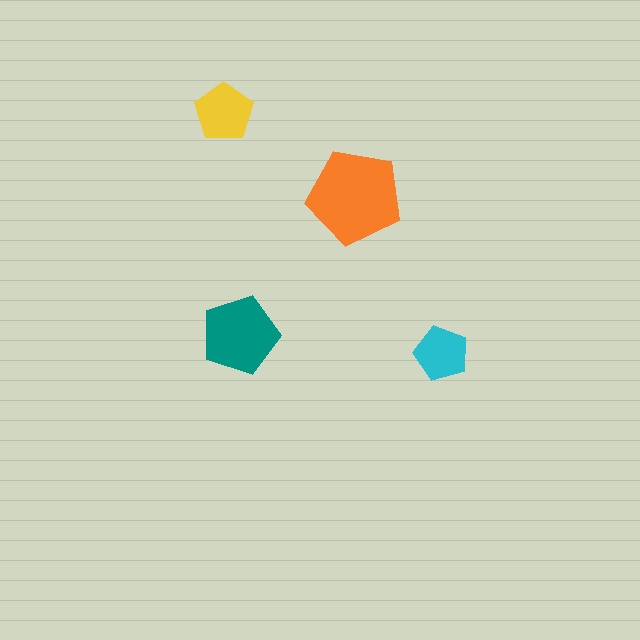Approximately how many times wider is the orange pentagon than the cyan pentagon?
About 2 times wider.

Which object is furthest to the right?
The cyan pentagon is rightmost.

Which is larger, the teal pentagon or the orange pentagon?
The orange one.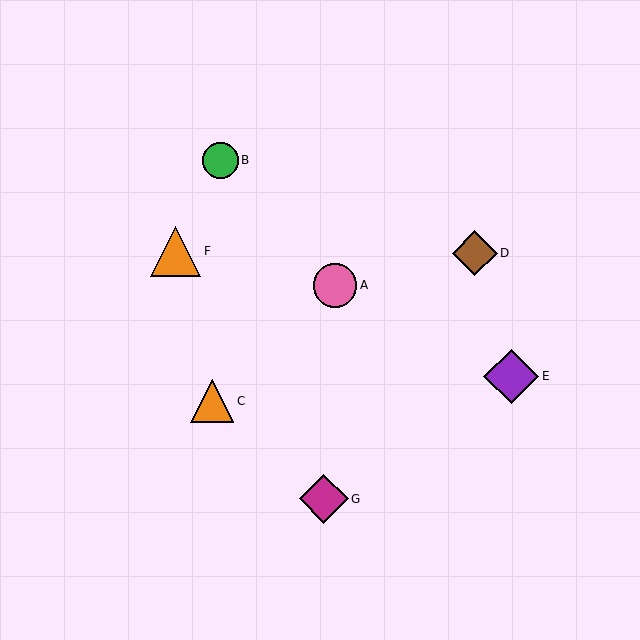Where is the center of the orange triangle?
The center of the orange triangle is at (212, 401).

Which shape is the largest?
The purple diamond (labeled E) is the largest.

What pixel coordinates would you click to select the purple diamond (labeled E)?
Click at (511, 376) to select the purple diamond E.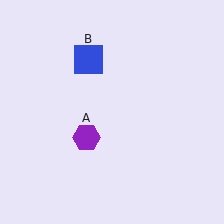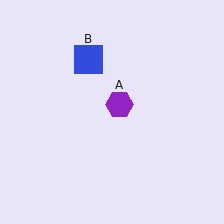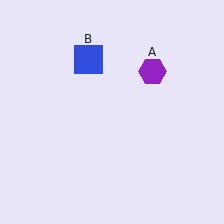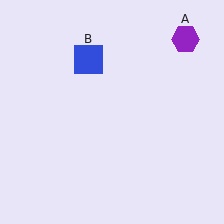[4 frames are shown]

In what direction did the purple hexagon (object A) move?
The purple hexagon (object A) moved up and to the right.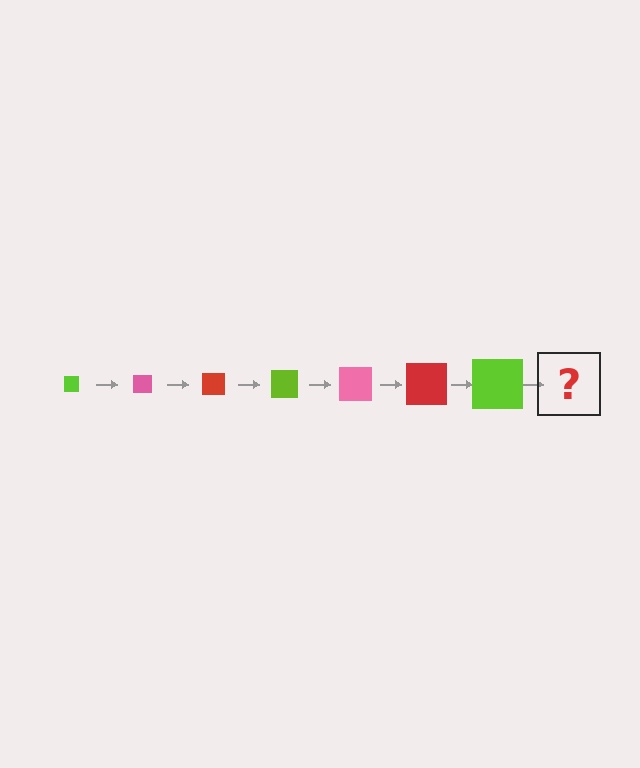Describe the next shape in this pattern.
It should be a pink square, larger than the previous one.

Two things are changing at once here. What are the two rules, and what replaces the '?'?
The two rules are that the square grows larger each step and the color cycles through lime, pink, and red. The '?' should be a pink square, larger than the previous one.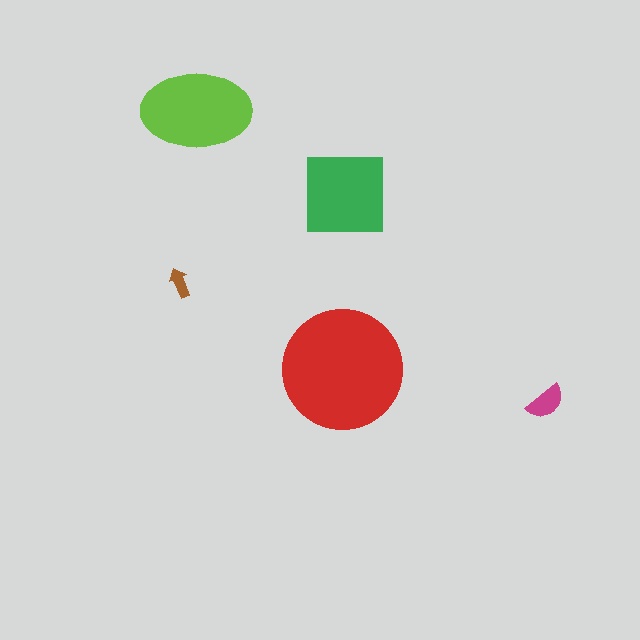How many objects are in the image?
There are 5 objects in the image.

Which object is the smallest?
The brown arrow.